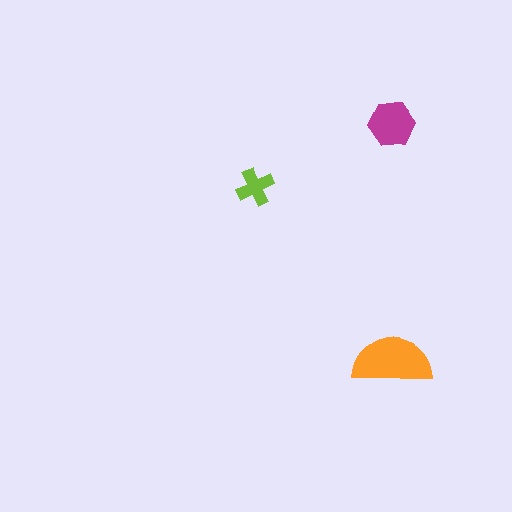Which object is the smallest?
The lime cross.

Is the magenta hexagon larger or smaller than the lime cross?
Larger.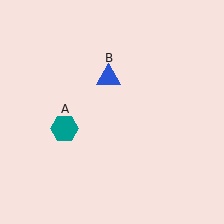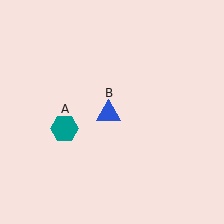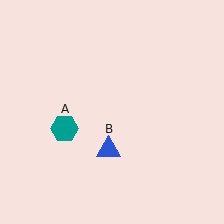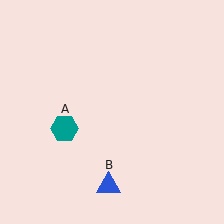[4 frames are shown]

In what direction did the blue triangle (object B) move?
The blue triangle (object B) moved down.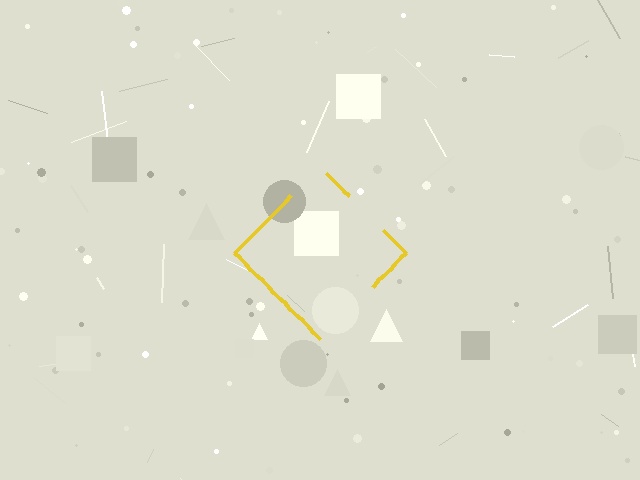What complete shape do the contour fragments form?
The contour fragments form a diamond.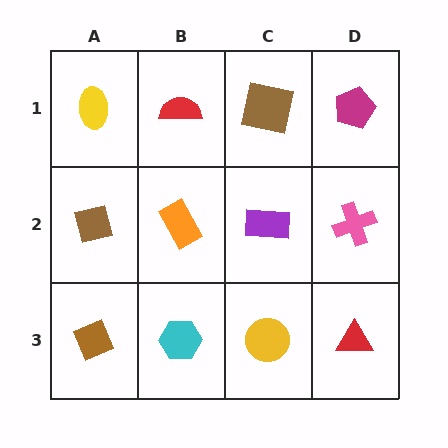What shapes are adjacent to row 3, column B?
An orange rectangle (row 2, column B), a brown diamond (row 3, column A), a yellow circle (row 3, column C).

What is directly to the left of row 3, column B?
A brown diamond.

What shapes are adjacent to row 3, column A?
A brown square (row 2, column A), a cyan hexagon (row 3, column B).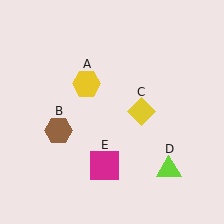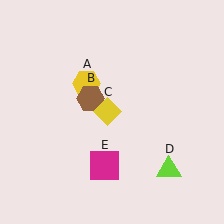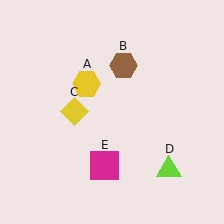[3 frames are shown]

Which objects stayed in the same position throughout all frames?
Yellow hexagon (object A) and lime triangle (object D) and magenta square (object E) remained stationary.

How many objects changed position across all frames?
2 objects changed position: brown hexagon (object B), yellow diamond (object C).